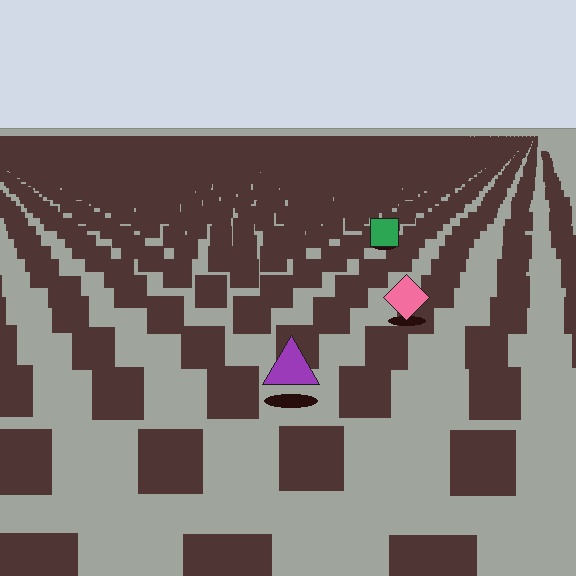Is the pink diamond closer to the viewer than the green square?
Yes. The pink diamond is closer — you can tell from the texture gradient: the ground texture is coarser near it.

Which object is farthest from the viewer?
The green square is farthest from the viewer. It appears smaller and the ground texture around it is denser.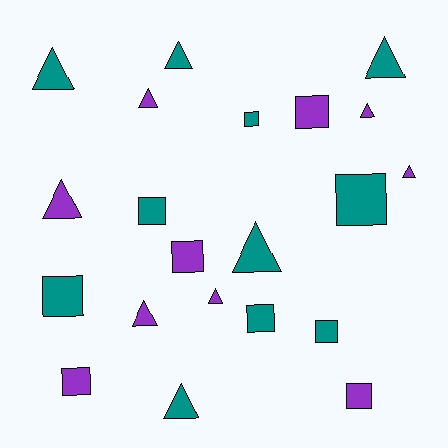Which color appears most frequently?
Teal, with 11 objects.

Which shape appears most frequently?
Triangle, with 11 objects.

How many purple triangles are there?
There are 6 purple triangles.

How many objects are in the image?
There are 21 objects.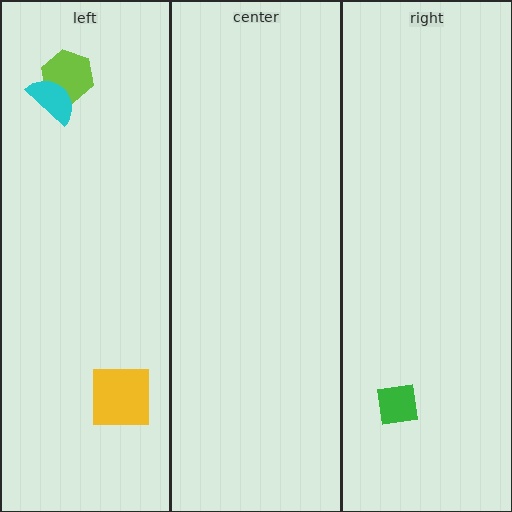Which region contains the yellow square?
The left region.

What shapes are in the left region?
The yellow square, the lime hexagon, the cyan semicircle.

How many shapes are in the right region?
1.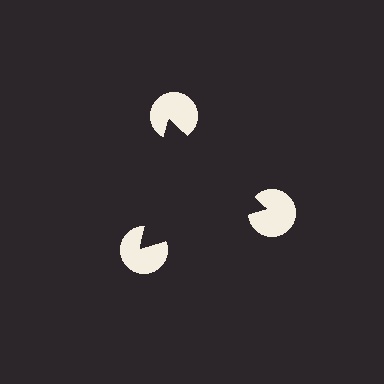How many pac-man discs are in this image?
There are 3 — one at each vertex of the illusory triangle.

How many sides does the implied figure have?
3 sides.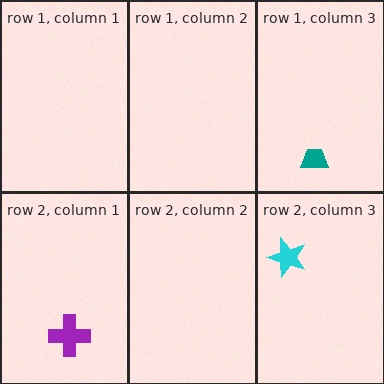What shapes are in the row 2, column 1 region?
The purple cross.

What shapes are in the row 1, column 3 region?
The teal trapezoid.